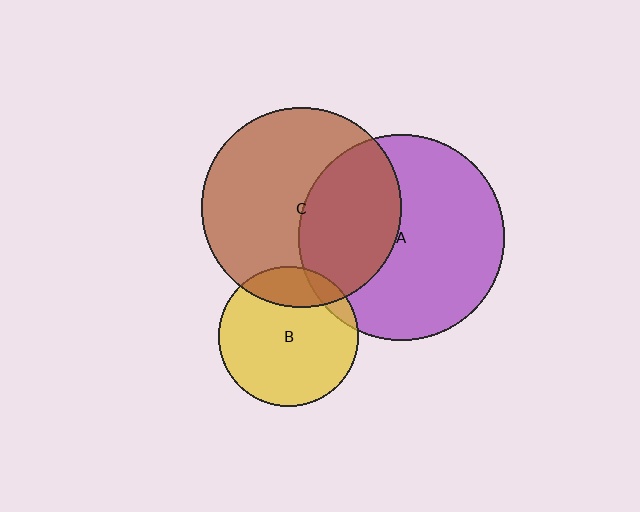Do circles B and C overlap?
Yes.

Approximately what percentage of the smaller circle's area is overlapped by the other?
Approximately 20%.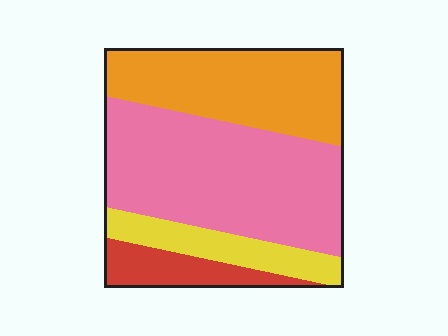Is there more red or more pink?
Pink.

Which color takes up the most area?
Pink, at roughly 45%.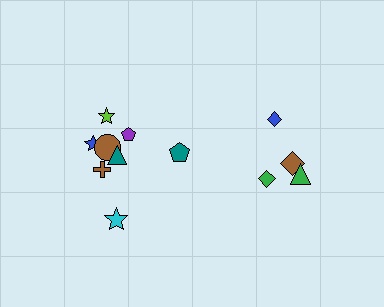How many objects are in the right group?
There are 4 objects.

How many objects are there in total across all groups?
There are 12 objects.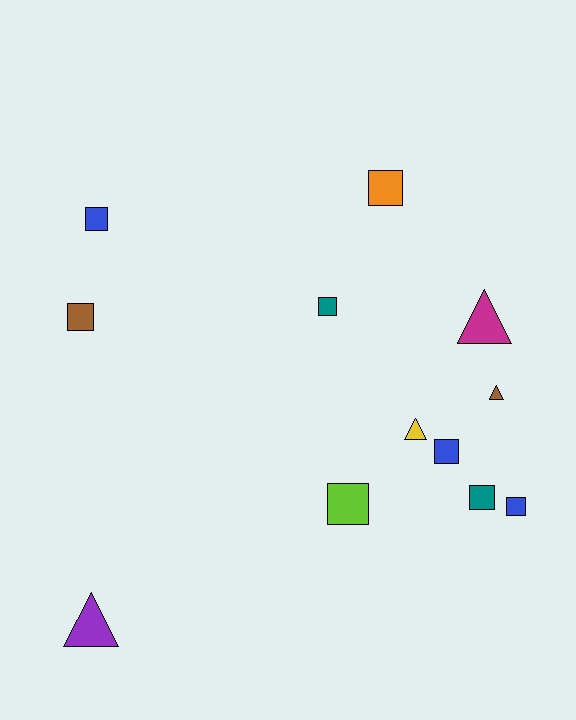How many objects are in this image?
There are 12 objects.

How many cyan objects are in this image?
There are no cyan objects.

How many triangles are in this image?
There are 4 triangles.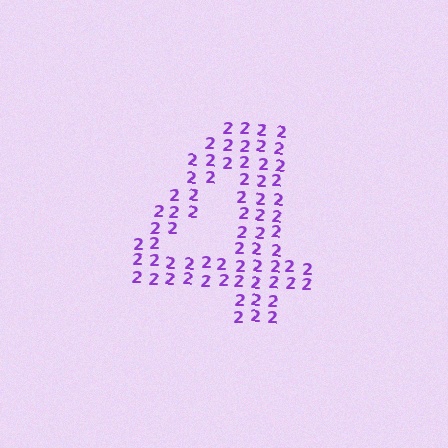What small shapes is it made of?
It is made of small digit 2's.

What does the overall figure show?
The overall figure shows the digit 4.